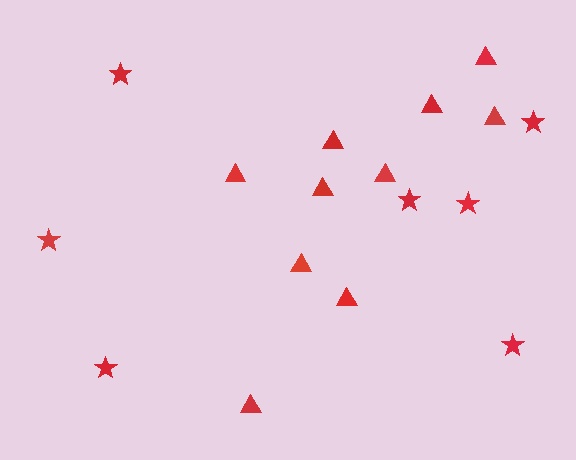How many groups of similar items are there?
There are 2 groups: one group of stars (7) and one group of triangles (10).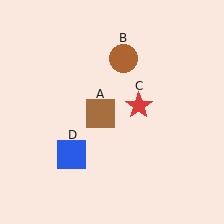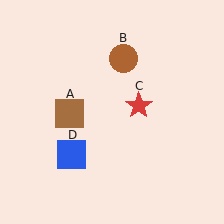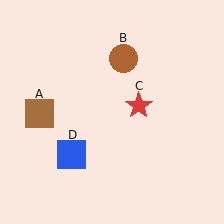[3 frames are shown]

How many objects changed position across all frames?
1 object changed position: brown square (object A).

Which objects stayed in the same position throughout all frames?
Brown circle (object B) and red star (object C) and blue square (object D) remained stationary.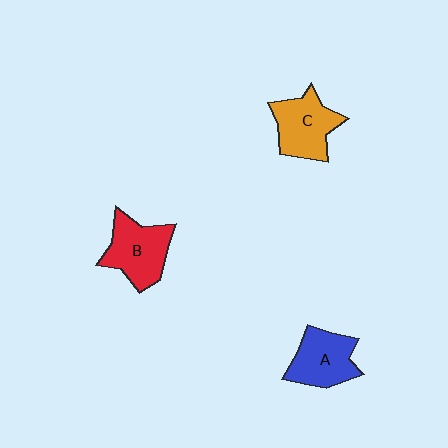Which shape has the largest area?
Shape B (red).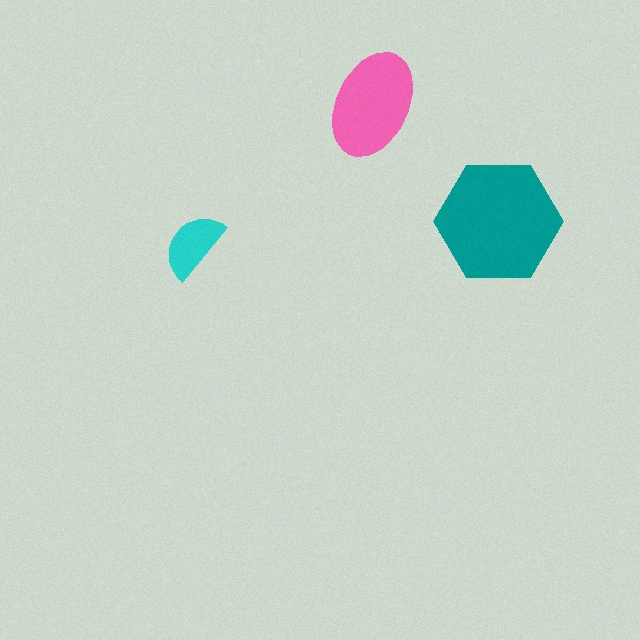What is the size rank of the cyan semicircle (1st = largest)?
3rd.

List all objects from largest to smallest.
The teal hexagon, the pink ellipse, the cyan semicircle.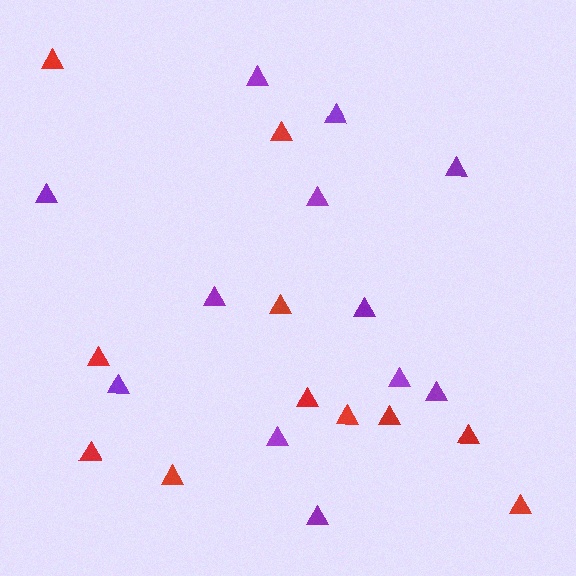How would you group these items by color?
There are 2 groups: one group of purple triangles (12) and one group of red triangles (11).